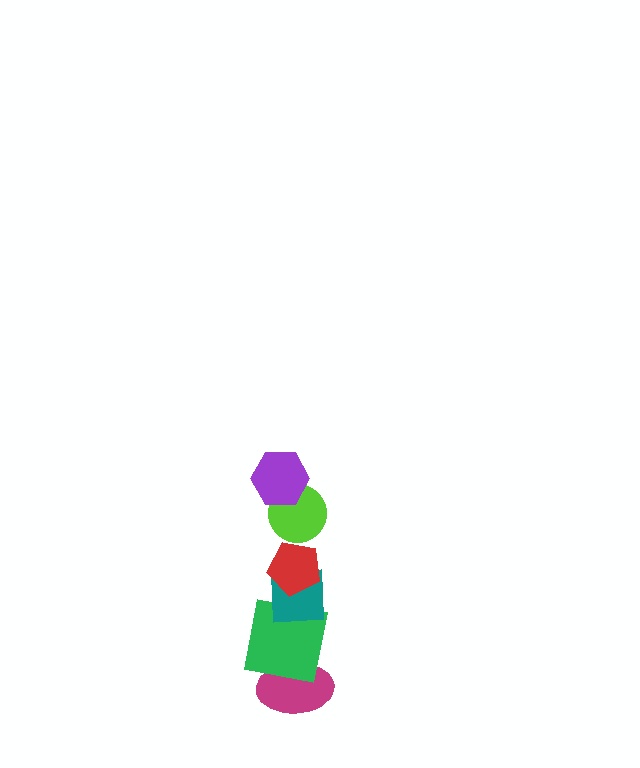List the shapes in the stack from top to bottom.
From top to bottom: the purple hexagon, the lime circle, the red pentagon, the teal square, the green square, the magenta ellipse.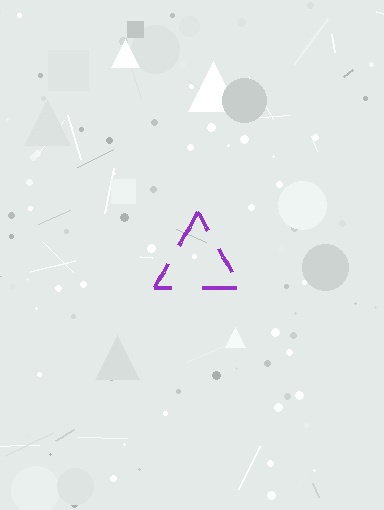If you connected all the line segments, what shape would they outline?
They would outline a triangle.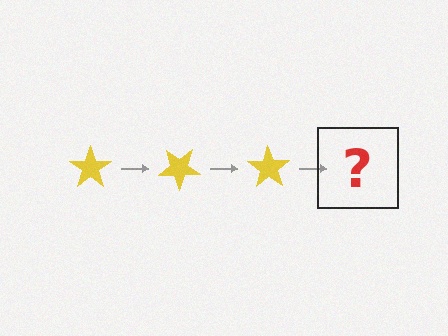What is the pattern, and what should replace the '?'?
The pattern is that the star rotates 35 degrees each step. The '?' should be a yellow star rotated 105 degrees.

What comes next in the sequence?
The next element should be a yellow star rotated 105 degrees.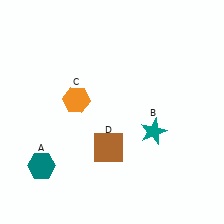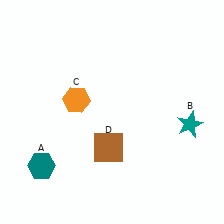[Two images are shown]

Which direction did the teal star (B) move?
The teal star (B) moved right.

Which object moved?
The teal star (B) moved right.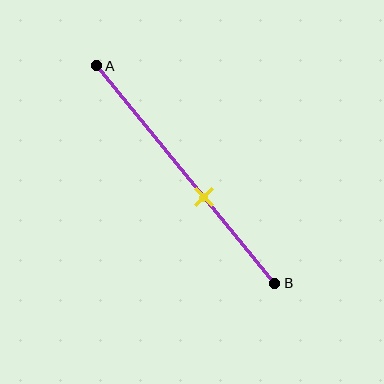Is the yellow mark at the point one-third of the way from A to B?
No, the mark is at about 60% from A, not at the 33% one-third point.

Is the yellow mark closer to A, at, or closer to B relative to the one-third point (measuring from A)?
The yellow mark is closer to point B than the one-third point of segment AB.